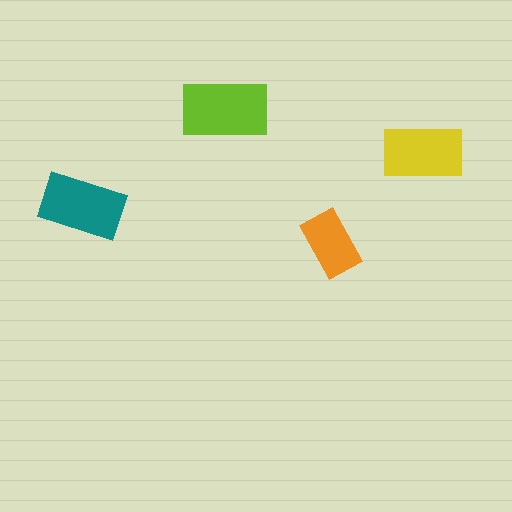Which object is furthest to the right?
The yellow rectangle is rightmost.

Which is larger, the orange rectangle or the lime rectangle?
The lime one.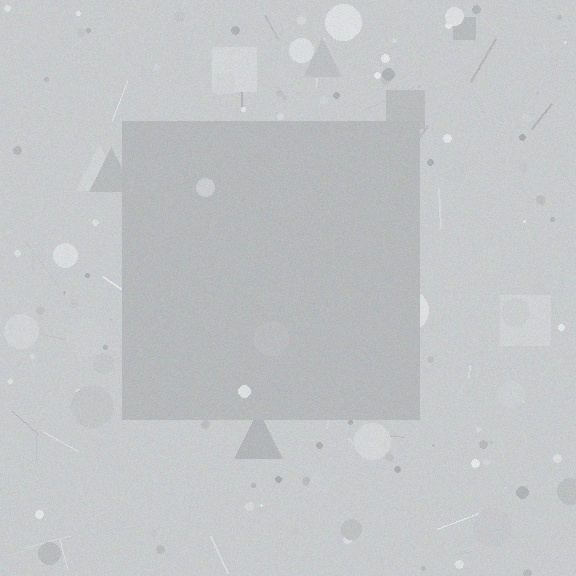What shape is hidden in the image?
A square is hidden in the image.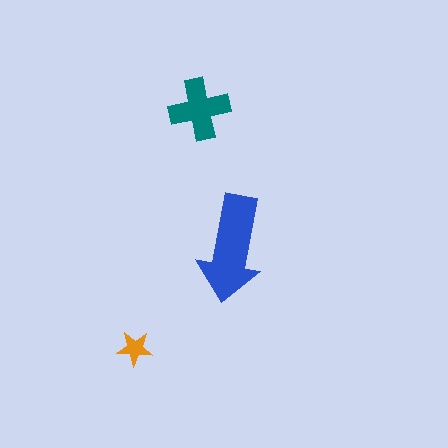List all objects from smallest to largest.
The orange star, the teal cross, the blue arrow.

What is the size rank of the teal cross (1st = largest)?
2nd.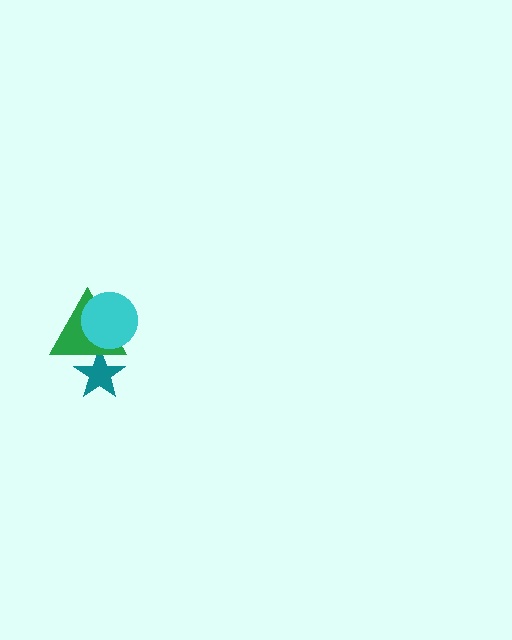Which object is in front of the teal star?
The green triangle is in front of the teal star.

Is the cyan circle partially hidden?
No, no other shape covers it.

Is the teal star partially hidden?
Yes, it is partially covered by another shape.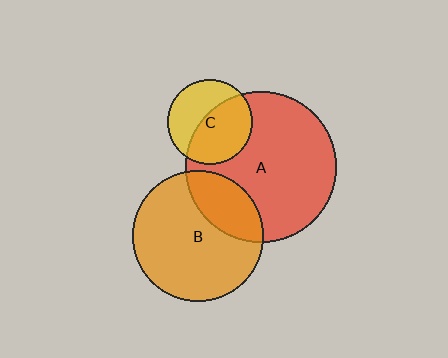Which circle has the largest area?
Circle A (red).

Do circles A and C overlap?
Yes.